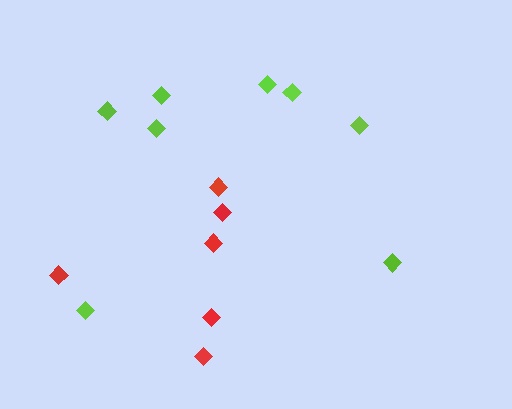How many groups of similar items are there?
There are 2 groups: one group of red diamonds (6) and one group of lime diamonds (8).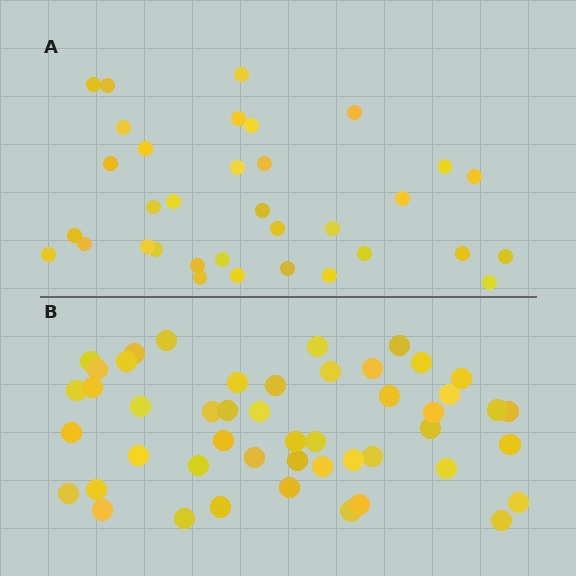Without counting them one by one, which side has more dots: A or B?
Region B (the bottom region) has more dots.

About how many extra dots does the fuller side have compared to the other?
Region B has approximately 15 more dots than region A.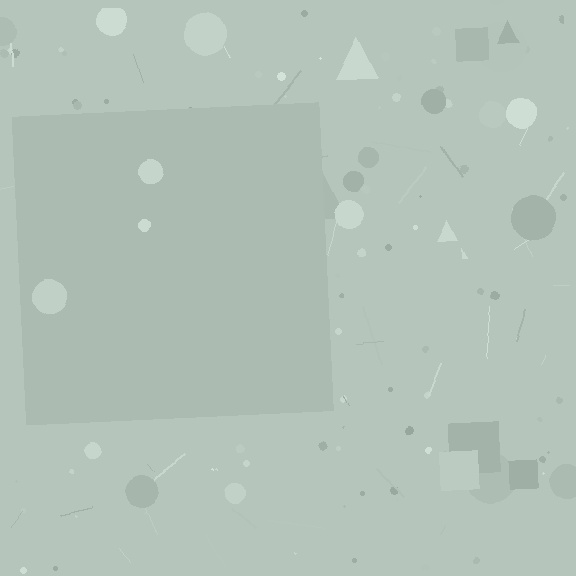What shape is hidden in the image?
A square is hidden in the image.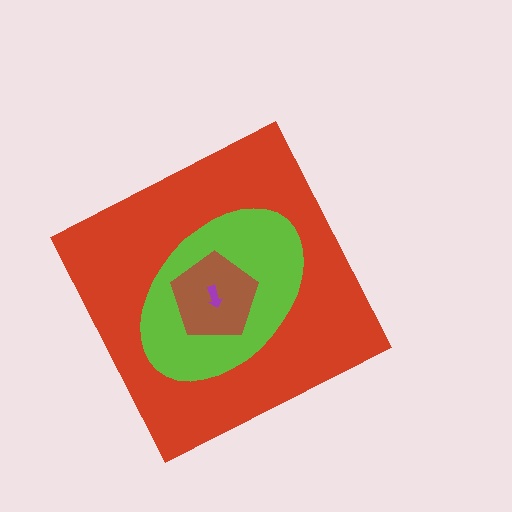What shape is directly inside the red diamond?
The lime ellipse.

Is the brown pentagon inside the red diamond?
Yes.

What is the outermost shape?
The red diamond.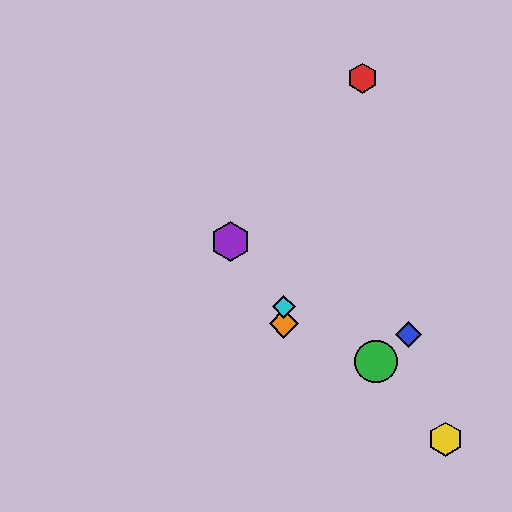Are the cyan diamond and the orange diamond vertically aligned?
Yes, both are at x≈284.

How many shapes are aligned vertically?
2 shapes (the orange diamond, the cyan diamond) are aligned vertically.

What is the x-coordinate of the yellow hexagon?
The yellow hexagon is at x≈445.